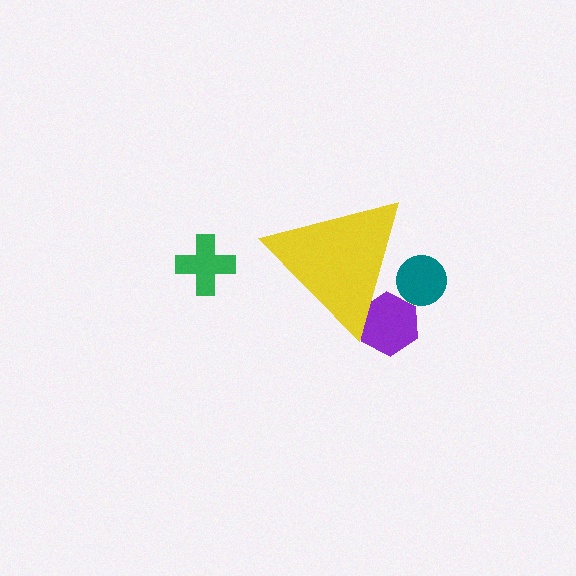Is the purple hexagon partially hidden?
Yes, the purple hexagon is partially hidden behind the yellow triangle.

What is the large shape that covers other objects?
A yellow triangle.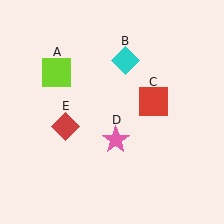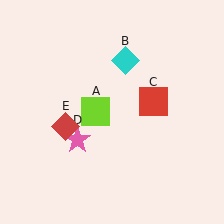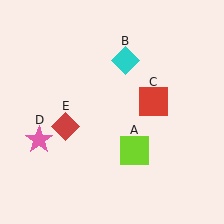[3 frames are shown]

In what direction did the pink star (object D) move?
The pink star (object D) moved left.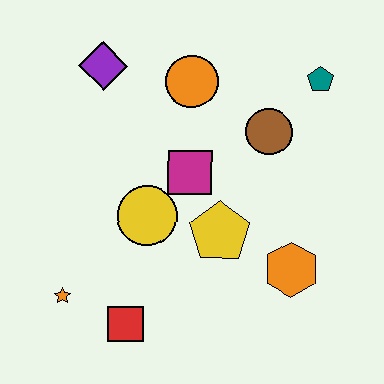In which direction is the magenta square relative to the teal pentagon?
The magenta square is to the left of the teal pentagon.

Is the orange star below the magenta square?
Yes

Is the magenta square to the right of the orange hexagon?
No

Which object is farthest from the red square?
The teal pentagon is farthest from the red square.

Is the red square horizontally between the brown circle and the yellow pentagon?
No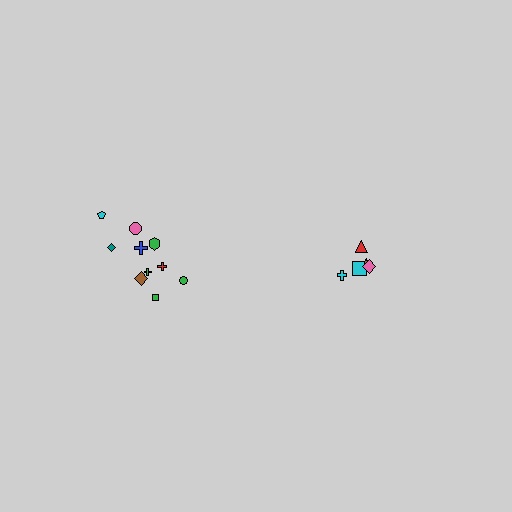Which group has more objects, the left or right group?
The left group.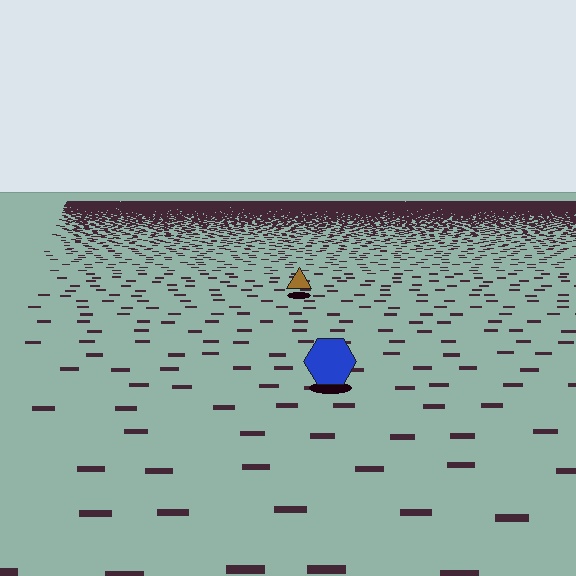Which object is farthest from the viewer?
The brown triangle is farthest from the viewer. It appears smaller and the ground texture around it is denser.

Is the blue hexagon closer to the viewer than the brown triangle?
Yes. The blue hexagon is closer — you can tell from the texture gradient: the ground texture is coarser near it.